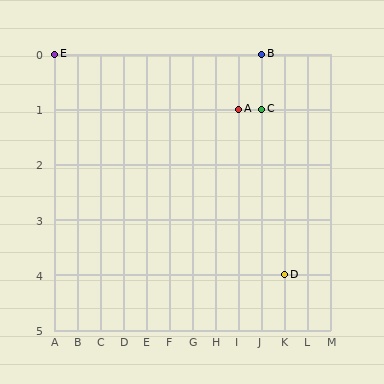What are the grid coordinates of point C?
Point C is at grid coordinates (J, 1).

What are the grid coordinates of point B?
Point B is at grid coordinates (J, 0).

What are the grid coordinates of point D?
Point D is at grid coordinates (K, 4).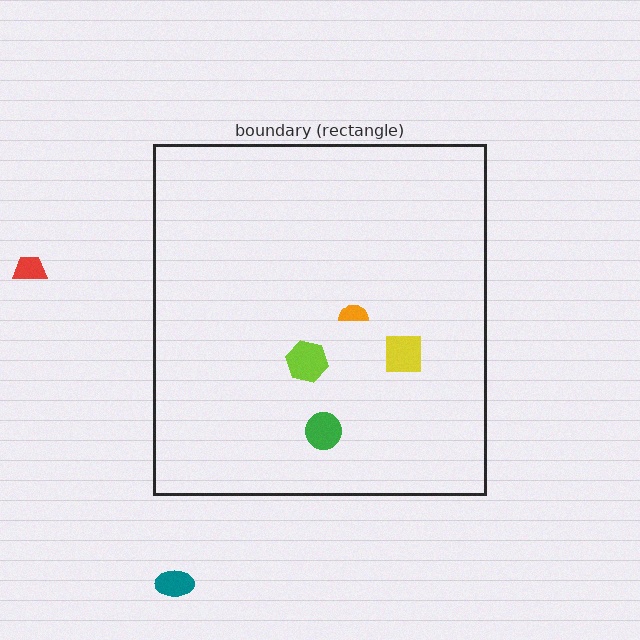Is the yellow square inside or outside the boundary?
Inside.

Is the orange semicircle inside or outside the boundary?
Inside.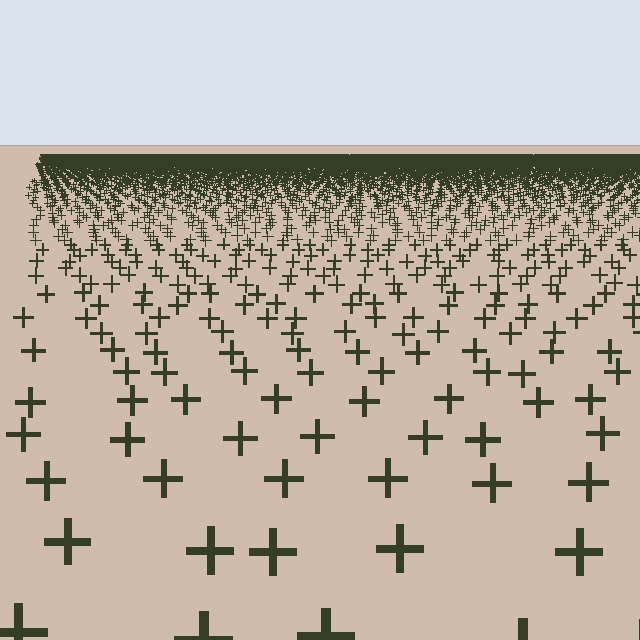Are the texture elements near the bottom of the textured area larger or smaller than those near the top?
Larger. Near the bottom, elements are closer to the viewer and appear at a bigger on-screen size.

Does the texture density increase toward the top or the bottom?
Density increases toward the top.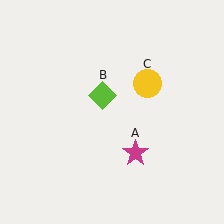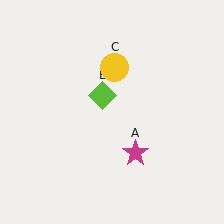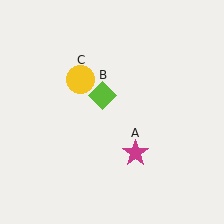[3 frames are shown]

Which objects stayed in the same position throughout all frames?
Magenta star (object A) and lime diamond (object B) remained stationary.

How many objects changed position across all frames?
1 object changed position: yellow circle (object C).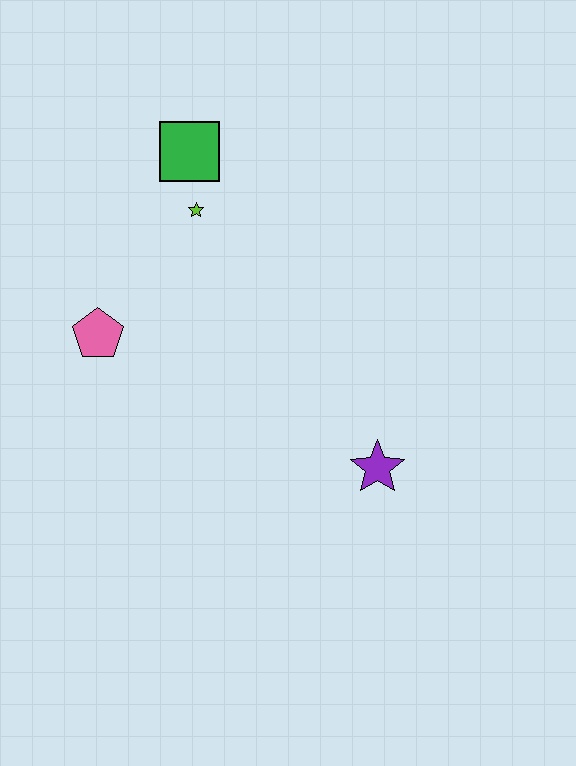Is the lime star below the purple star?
No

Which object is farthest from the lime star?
The purple star is farthest from the lime star.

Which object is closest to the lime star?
The green square is closest to the lime star.